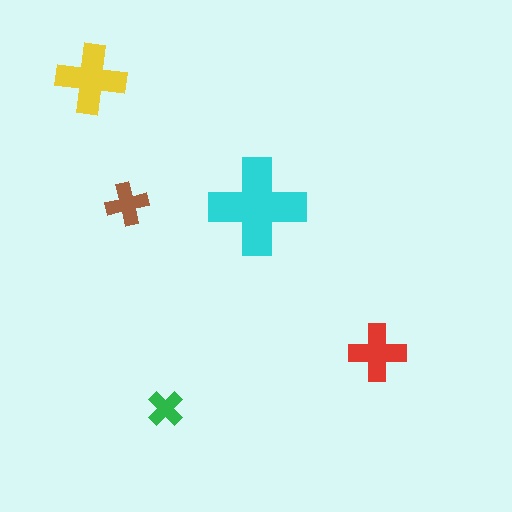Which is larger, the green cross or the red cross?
The red one.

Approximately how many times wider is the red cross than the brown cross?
About 1.5 times wider.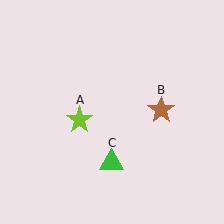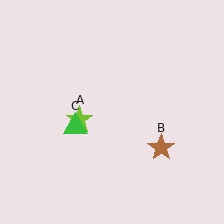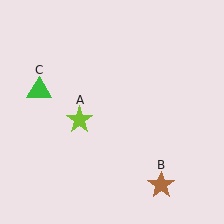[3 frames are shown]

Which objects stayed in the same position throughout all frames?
Lime star (object A) remained stationary.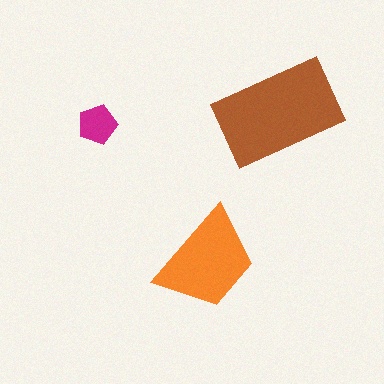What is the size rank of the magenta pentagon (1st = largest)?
3rd.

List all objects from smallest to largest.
The magenta pentagon, the orange trapezoid, the brown rectangle.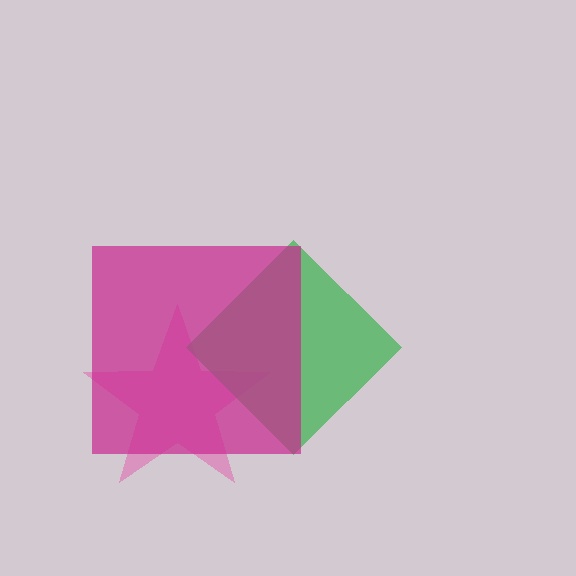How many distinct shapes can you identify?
There are 3 distinct shapes: a pink star, a green diamond, a magenta square.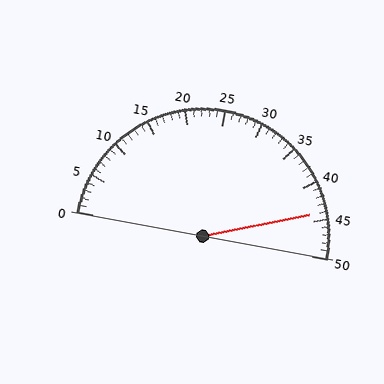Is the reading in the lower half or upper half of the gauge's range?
The reading is in the upper half of the range (0 to 50).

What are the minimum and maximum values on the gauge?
The gauge ranges from 0 to 50.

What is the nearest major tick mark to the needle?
The nearest major tick mark is 45.